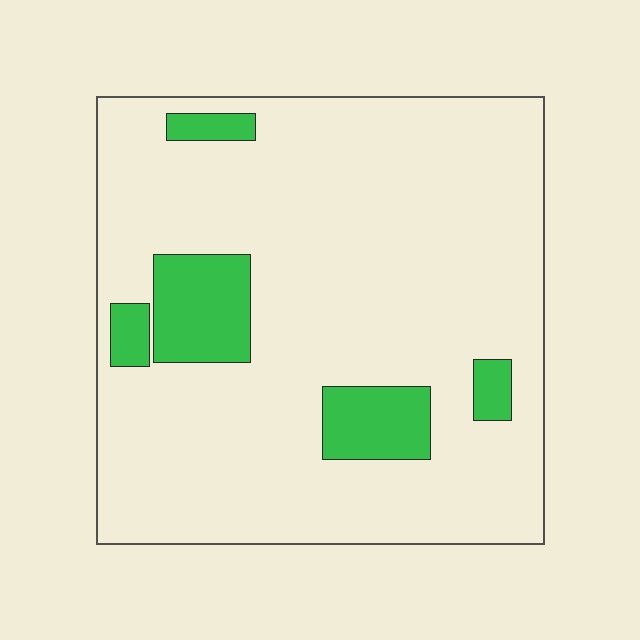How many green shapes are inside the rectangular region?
5.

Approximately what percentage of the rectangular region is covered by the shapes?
Approximately 15%.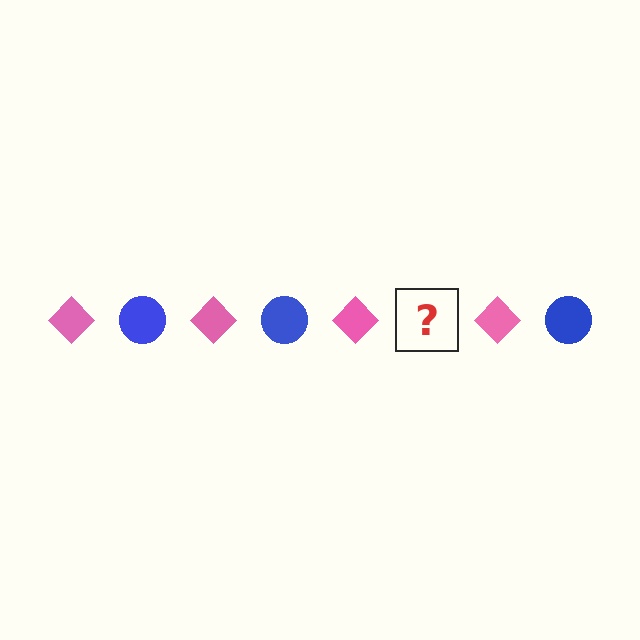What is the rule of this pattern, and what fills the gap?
The rule is that the pattern alternates between pink diamond and blue circle. The gap should be filled with a blue circle.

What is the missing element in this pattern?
The missing element is a blue circle.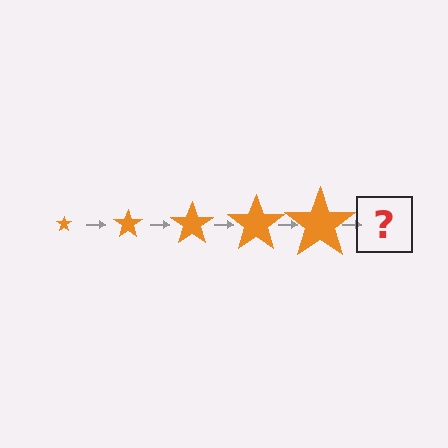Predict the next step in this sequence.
The next step is an orange star, larger than the previous one.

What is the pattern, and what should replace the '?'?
The pattern is that the star gets progressively larger each step. The '?' should be an orange star, larger than the previous one.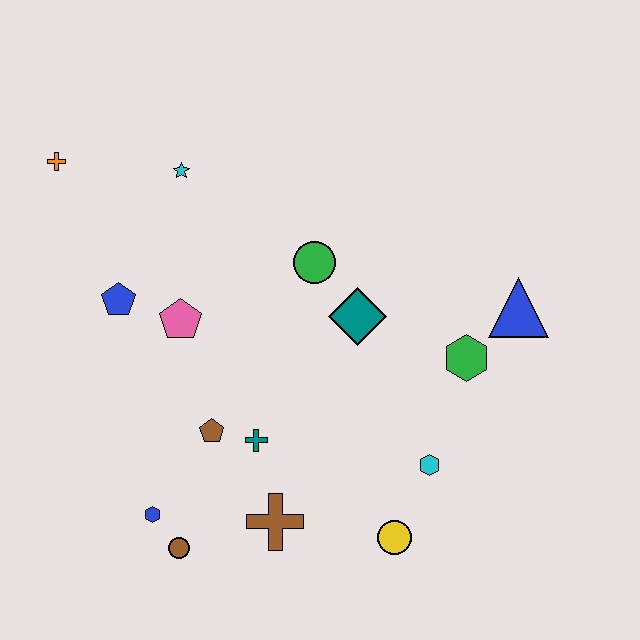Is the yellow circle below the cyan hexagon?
Yes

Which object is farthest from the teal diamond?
The orange cross is farthest from the teal diamond.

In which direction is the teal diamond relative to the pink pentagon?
The teal diamond is to the right of the pink pentagon.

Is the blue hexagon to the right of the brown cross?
No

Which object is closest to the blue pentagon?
The pink pentagon is closest to the blue pentagon.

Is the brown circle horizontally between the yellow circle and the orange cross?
Yes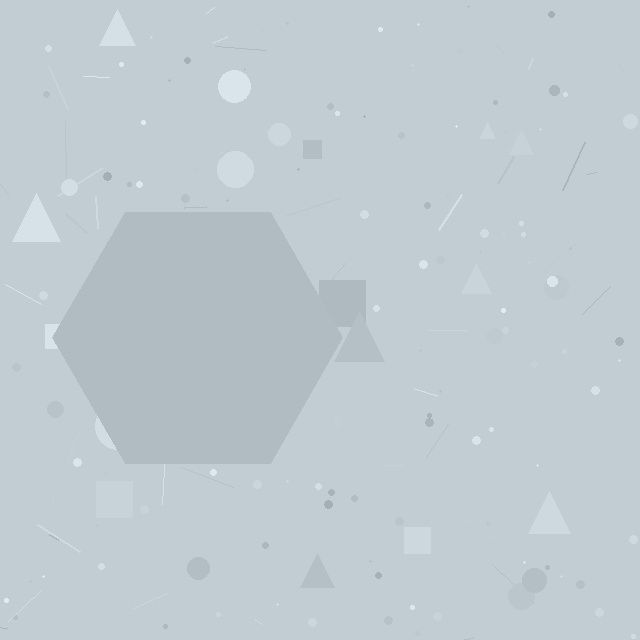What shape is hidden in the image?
A hexagon is hidden in the image.